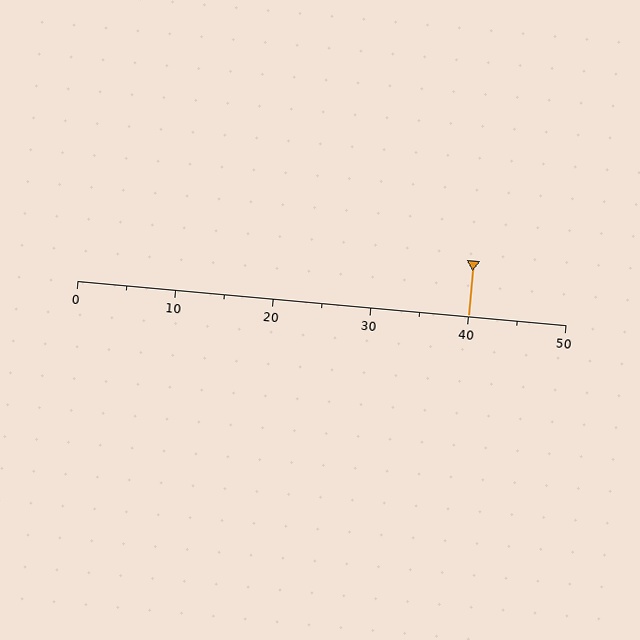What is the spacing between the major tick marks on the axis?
The major ticks are spaced 10 apart.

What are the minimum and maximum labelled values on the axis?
The axis runs from 0 to 50.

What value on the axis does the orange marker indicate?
The marker indicates approximately 40.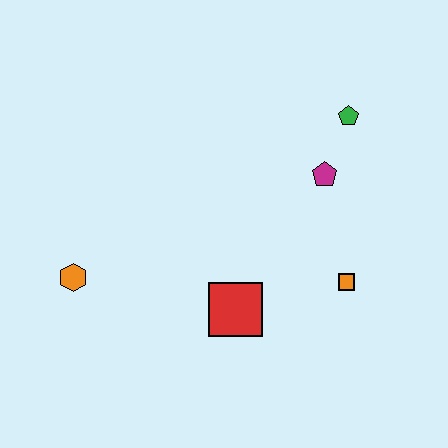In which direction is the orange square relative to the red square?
The orange square is to the right of the red square.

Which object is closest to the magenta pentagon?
The green pentagon is closest to the magenta pentagon.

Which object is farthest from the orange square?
The orange hexagon is farthest from the orange square.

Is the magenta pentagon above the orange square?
Yes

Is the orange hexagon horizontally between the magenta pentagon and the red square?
No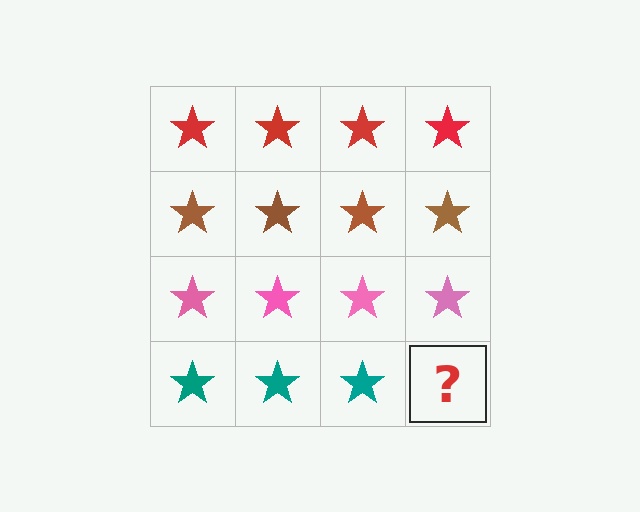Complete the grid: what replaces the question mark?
The question mark should be replaced with a teal star.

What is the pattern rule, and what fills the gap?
The rule is that each row has a consistent color. The gap should be filled with a teal star.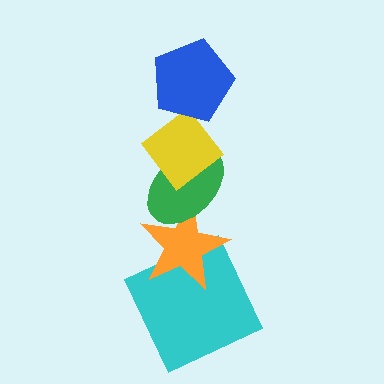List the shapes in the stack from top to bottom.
From top to bottom: the blue pentagon, the yellow diamond, the green ellipse, the orange star, the cyan square.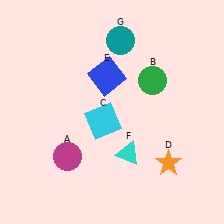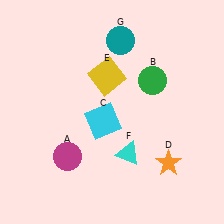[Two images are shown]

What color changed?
The square (E) changed from blue in Image 1 to yellow in Image 2.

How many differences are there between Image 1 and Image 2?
There is 1 difference between the two images.